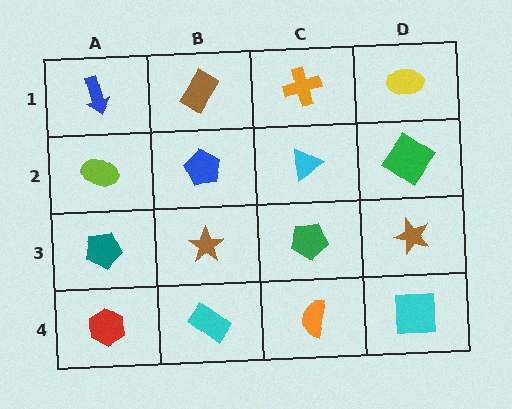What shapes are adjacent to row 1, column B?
A blue pentagon (row 2, column B), a blue arrow (row 1, column A), an orange cross (row 1, column C).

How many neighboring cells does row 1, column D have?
2.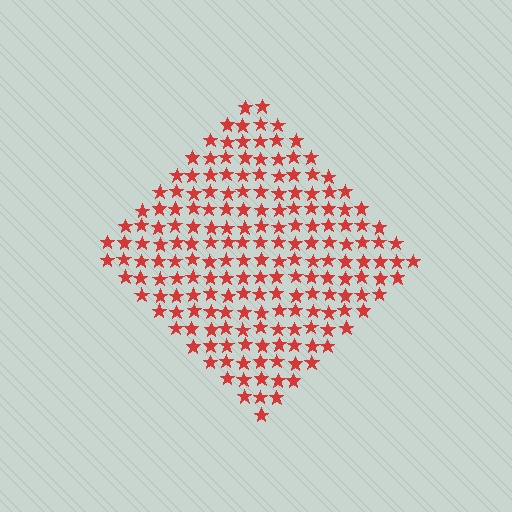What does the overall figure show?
The overall figure shows a diamond.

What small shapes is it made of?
It is made of small stars.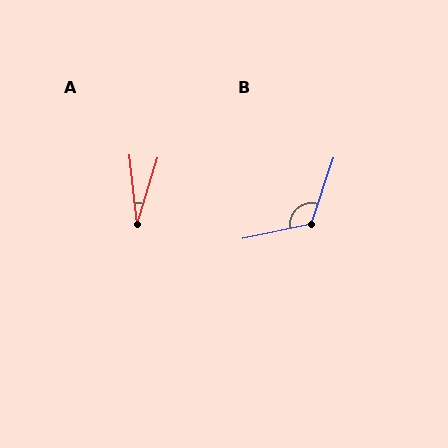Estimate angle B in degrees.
Approximately 121 degrees.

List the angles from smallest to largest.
A (23°), B (121°).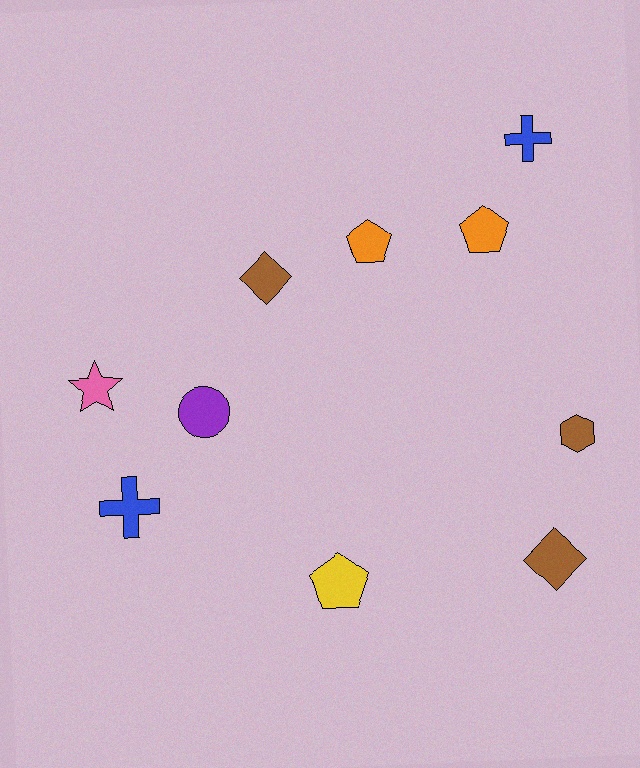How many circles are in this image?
There is 1 circle.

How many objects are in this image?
There are 10 objects.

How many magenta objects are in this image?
There are no magenta objects.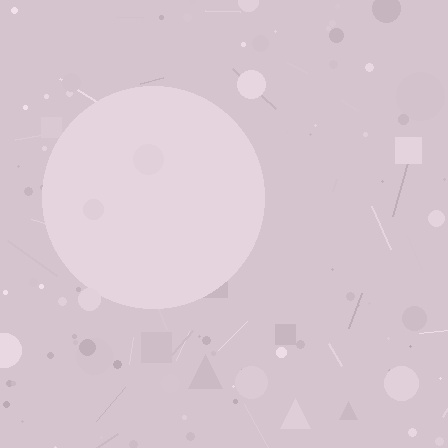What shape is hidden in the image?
A circle is hidden in the image.